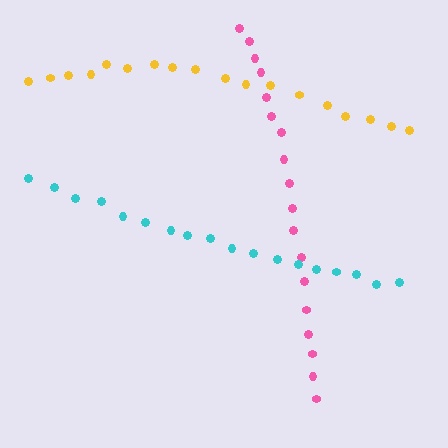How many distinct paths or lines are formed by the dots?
There are 3 distinct paths.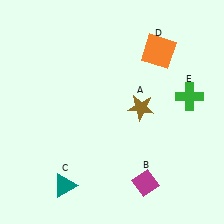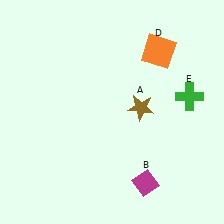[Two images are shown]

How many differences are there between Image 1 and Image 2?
There is 1 difference between the two images.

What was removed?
The teal triangle (C) was removed in Image 2.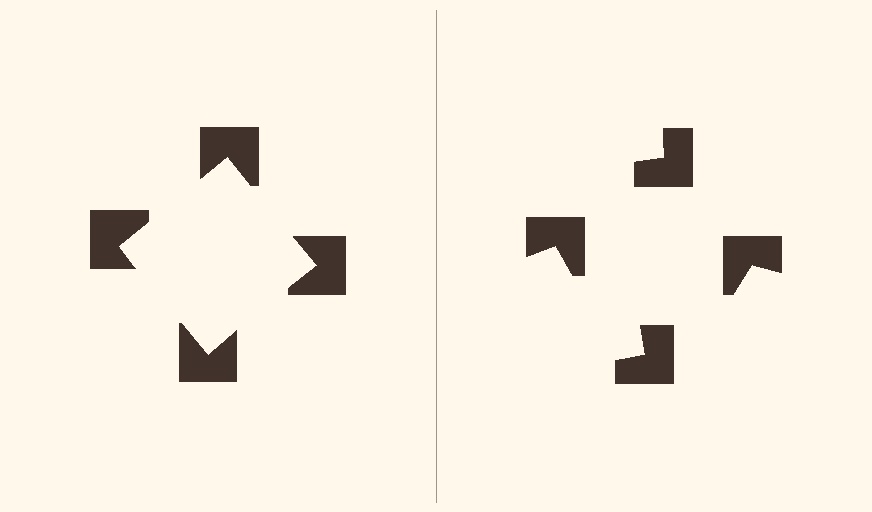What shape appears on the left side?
An illusory square.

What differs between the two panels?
The notched squares are positioned identically on both sides; only the wedge orientations differ. On the left they align to a square; on the right they are misaligned.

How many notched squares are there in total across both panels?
8 — 4 on each side.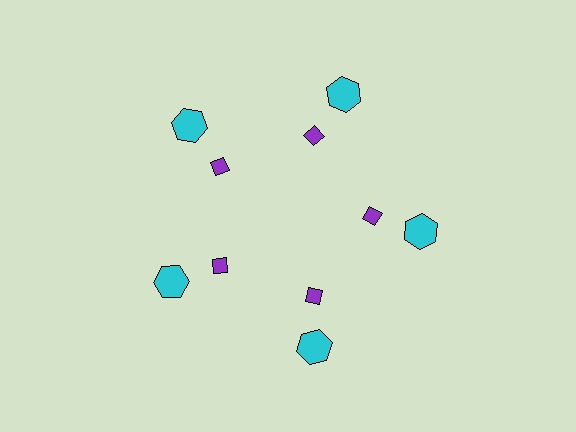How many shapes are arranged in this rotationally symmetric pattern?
There are 10 shapes, arranged in 5 groups of 2.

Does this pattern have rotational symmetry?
Yes, this pattern has 5-fold rotational symmetry. It looks the same after rotating 72 degrees around the center.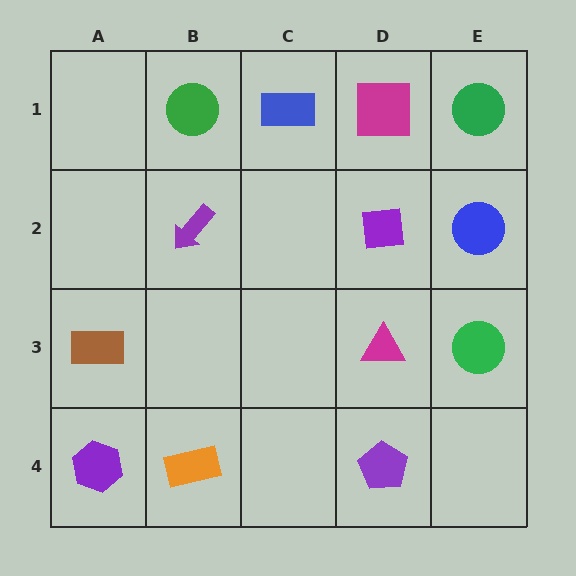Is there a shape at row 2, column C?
No, that cell is empty.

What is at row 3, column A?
A brown rectangle.